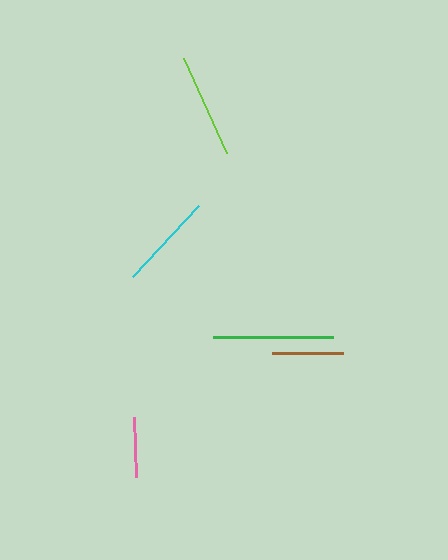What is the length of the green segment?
The green segment is approximately 120 pixels long.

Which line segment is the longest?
The green line is the longest at approximately 120 pixels.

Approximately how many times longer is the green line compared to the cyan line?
The green line is approximately 1.2 times the length of the cyan line.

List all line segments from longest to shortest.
From longest to shortest: green, lime, cyan, brown, pink.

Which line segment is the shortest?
The pink line is the shortest at approximately 60 pixels.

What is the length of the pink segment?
The pink segment is approximately 60 pixels long.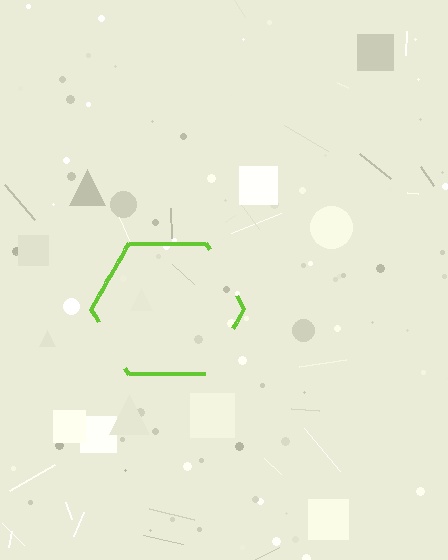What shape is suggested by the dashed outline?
The dashed outline suggests a hexagon.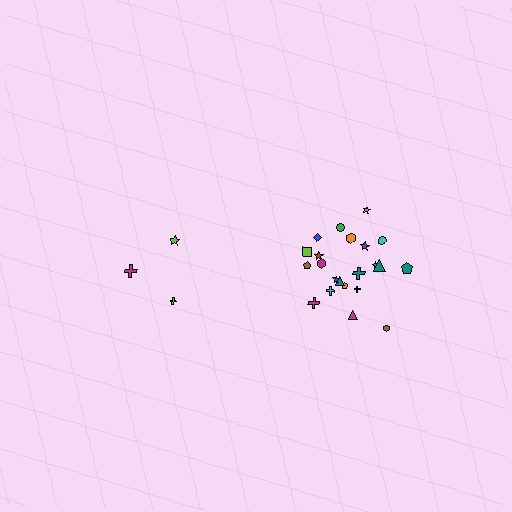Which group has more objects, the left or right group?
The right group.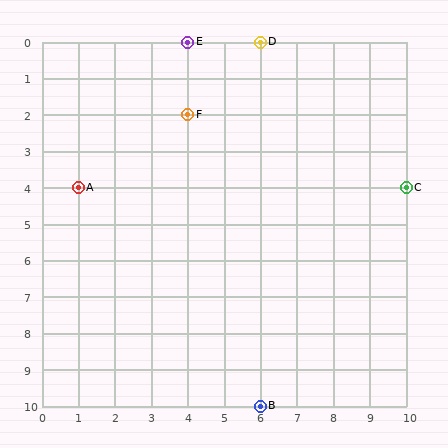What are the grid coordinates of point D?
Point D is at grid coordinates (6, 0).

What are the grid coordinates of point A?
Point A is at grid coordinates (1, 4).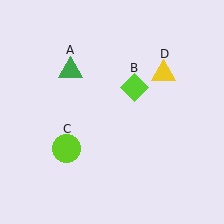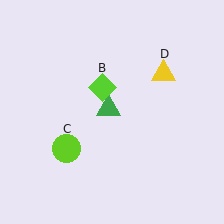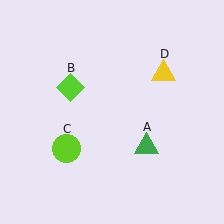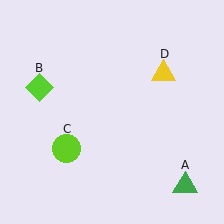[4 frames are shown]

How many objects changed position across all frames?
2 objects changed position: green triangle (object A), lime diamond (object B).